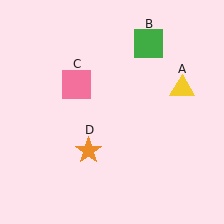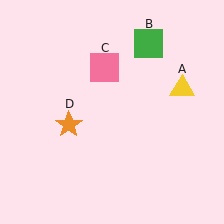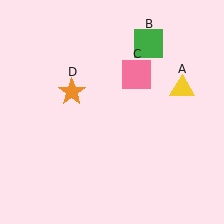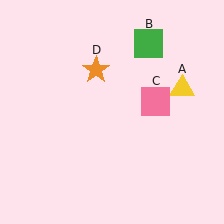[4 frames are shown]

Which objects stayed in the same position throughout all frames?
Yellow triangle (object A) and green square (object B) remained stationary.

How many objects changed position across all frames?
2 objects changed position: pink square (object C), orange star (object D).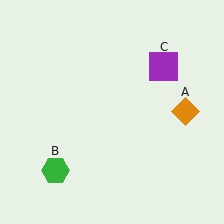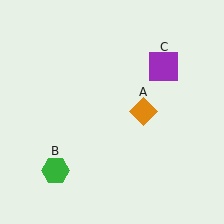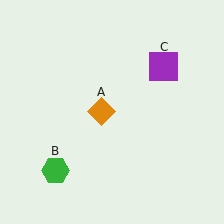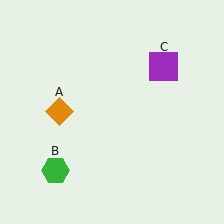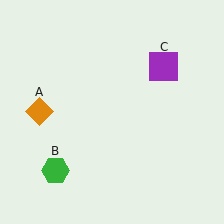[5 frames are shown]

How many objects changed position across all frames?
1 object changed position: orange diamond (object A).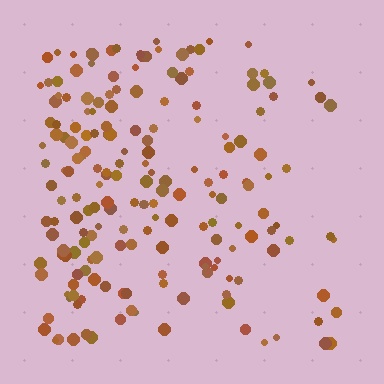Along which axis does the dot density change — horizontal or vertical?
Horizontal.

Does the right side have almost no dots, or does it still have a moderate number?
Still a moderate number, just noticeably fewer than the left.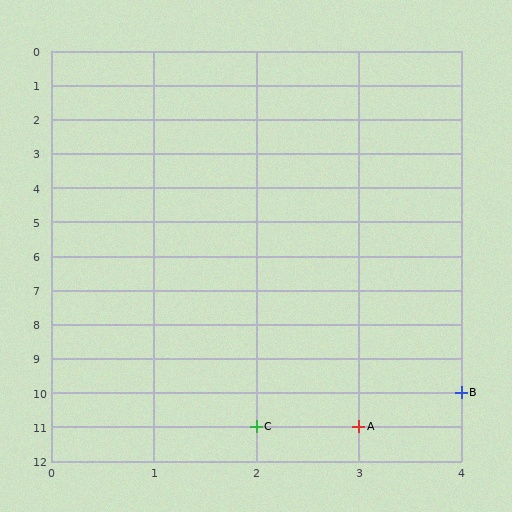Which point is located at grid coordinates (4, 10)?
Point B is at (4, 10).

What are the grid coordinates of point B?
Point B is at grid coordinates (4, 10).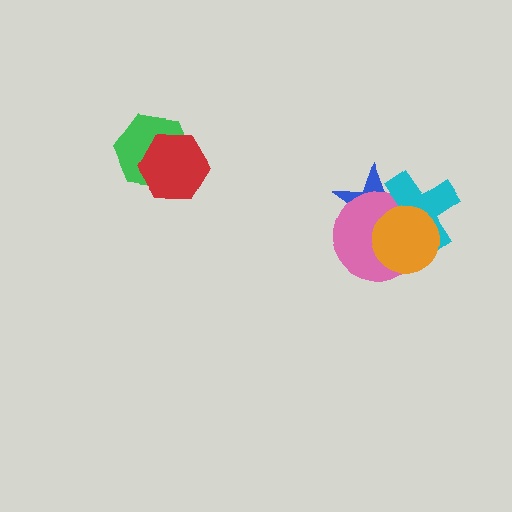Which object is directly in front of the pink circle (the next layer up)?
The cyan cross is directly in front of the pink circle.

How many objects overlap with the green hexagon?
1 object overlaps with the green hexagon.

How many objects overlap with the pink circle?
3 objects overlap with the pink circle.